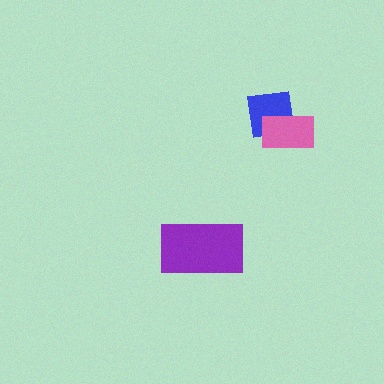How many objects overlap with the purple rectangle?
0 objects overlap with the purple rectangle.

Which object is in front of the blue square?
The pink rectangle is in front of the blue square.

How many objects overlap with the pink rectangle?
1 object overlaps with the pink rectangle.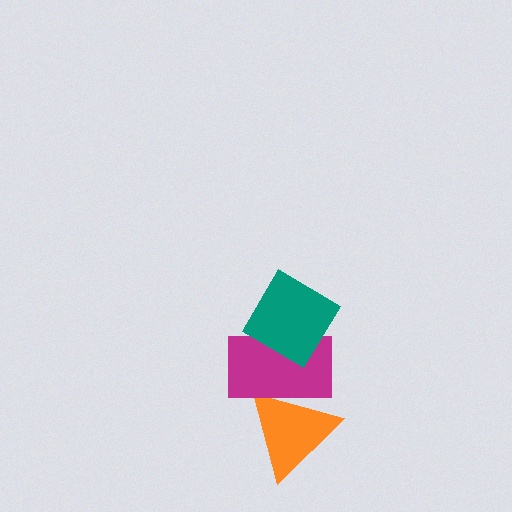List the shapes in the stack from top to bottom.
From top to bottom: the teal diamond, the magenta rectangle, the orange triangle.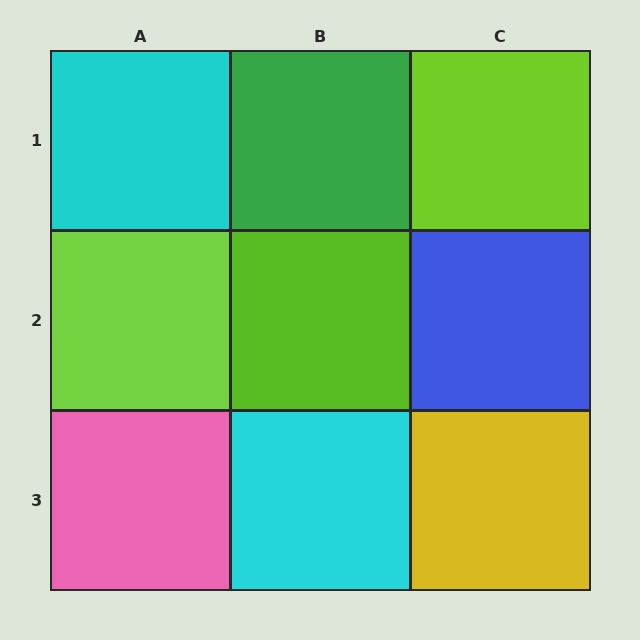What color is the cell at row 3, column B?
Cyan.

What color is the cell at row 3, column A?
Pink.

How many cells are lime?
3 cells are lime.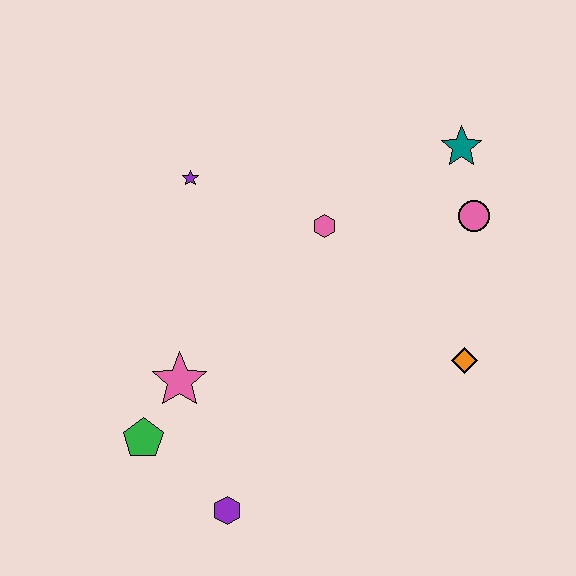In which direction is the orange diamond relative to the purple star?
The orange diamond is to the right of the purple star.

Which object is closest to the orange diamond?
The pink circle is closest to the orange diamond.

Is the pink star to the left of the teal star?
Yes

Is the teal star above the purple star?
Yes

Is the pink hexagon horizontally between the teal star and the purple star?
Yes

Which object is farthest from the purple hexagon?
The teal star is farthest from the purple hexagon.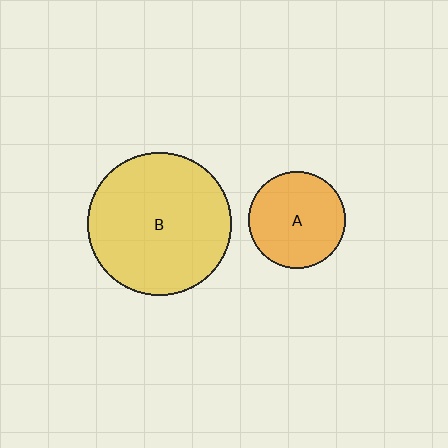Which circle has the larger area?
Circle B (yellow).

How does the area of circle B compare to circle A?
Approximately 2.2 times.